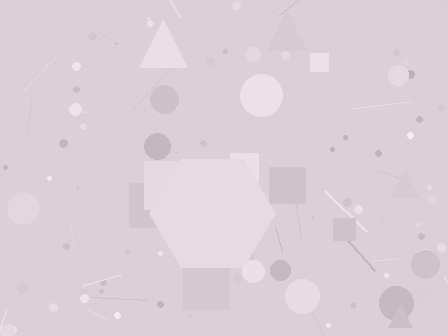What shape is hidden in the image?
A hexagon is hidden in the image.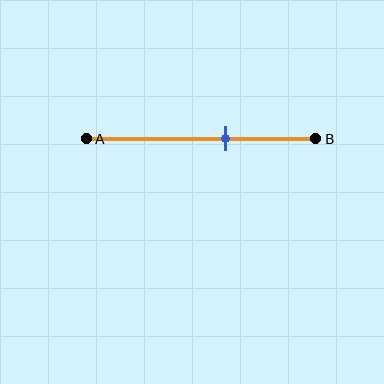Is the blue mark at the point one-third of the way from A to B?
No, the mark is at about 60% from A, not at the 33% one-third point.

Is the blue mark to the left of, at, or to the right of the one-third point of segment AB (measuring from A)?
The blue mark is to the right of the one-third point of segment AB.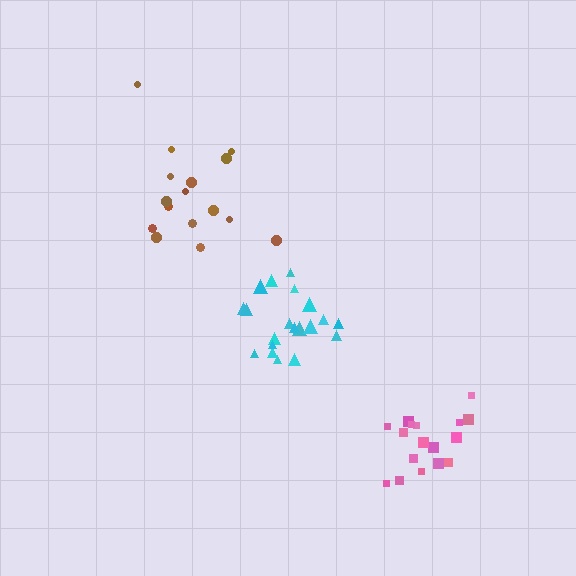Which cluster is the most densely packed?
Cyan.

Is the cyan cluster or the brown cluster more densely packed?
Cyan.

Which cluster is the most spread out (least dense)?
Brown.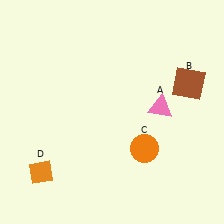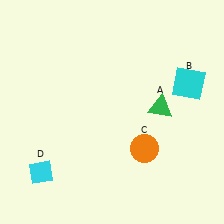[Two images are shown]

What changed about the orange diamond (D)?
In Image 1, D is orange. In Image 2, it changed to cyan.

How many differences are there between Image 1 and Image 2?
There are 3 differences between the two images.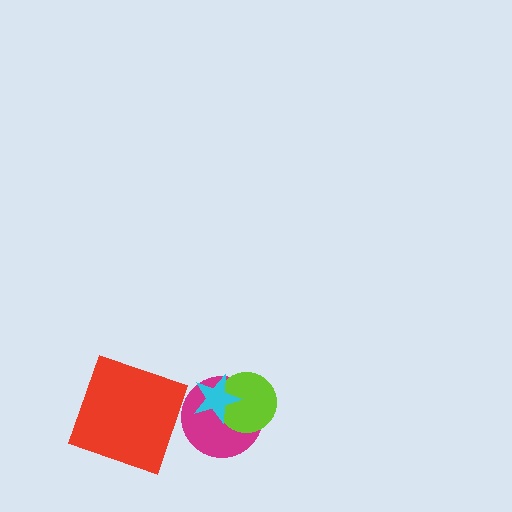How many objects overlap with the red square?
0 objects overlap with the red square.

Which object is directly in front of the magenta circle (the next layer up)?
The lime circle is directly in front of the magenta circle.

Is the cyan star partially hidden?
No, no other shape covers it.